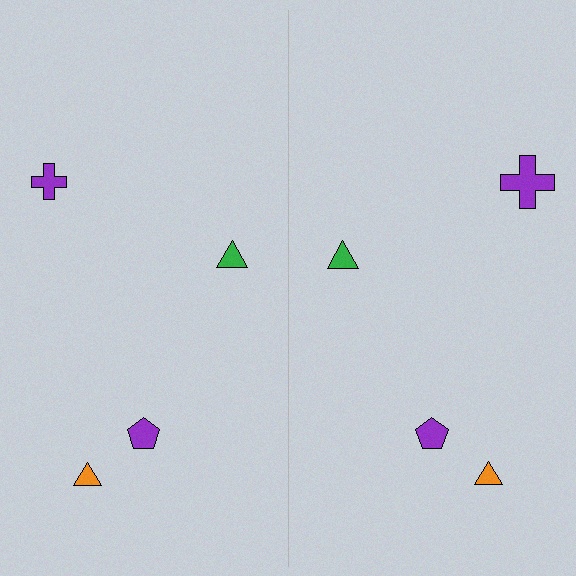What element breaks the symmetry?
The purple cross on the right side has a different size than its mirror counterpart.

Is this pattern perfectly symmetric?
No, the pattern is not perfectly symmetric. The purple cross on the right side has a different size than its mirror counterpart.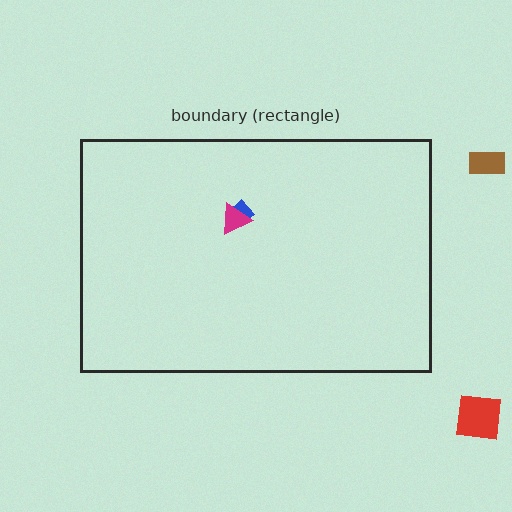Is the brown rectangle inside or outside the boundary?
Outside.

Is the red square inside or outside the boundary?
Outside.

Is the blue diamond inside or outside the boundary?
Inside.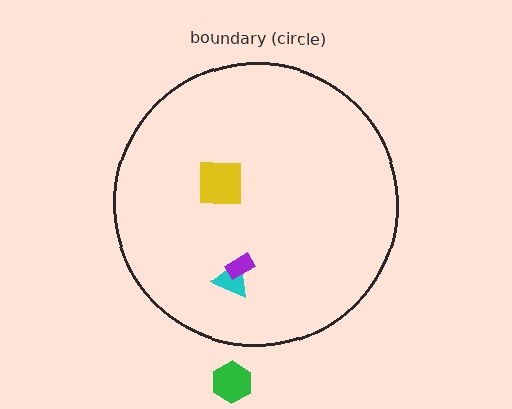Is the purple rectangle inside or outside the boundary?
Inside.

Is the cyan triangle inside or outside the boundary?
Inside.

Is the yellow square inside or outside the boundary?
Inside.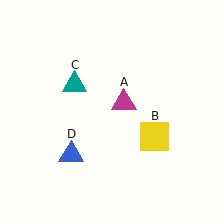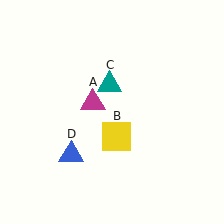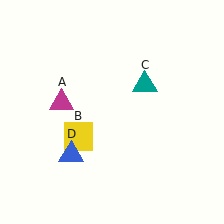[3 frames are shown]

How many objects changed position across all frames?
3 objects changed position: magenta triangle (object A), yellow square (object B), teal triangle (object C).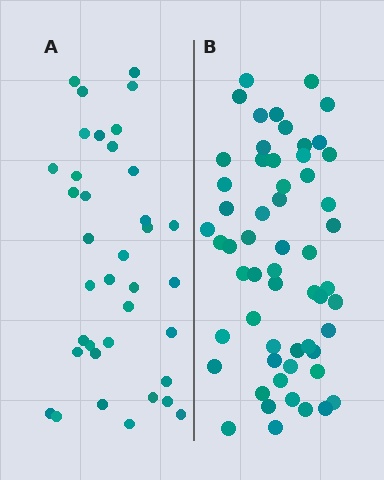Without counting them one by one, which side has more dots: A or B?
Region B (the right region) has more dots.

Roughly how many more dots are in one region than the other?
Region B has approximately 20 more dots than region A.